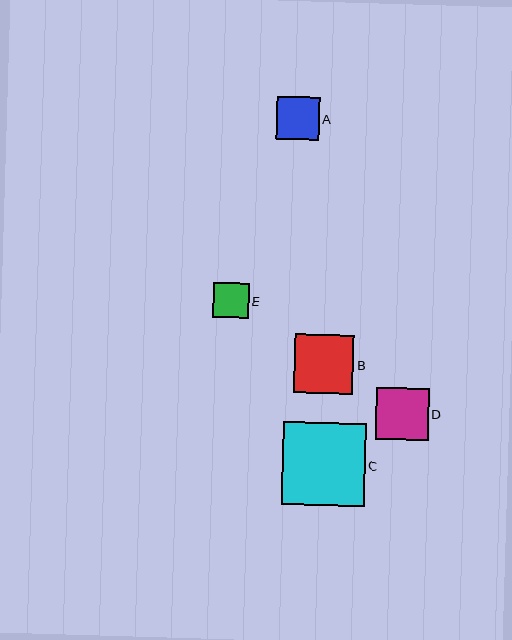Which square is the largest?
Square C is the largest with a size of approximately 83 pixels.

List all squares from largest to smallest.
From largest to smallest: C, B, D, A, E.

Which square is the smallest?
Square E is the smallest with a size of approximately 36 pixels.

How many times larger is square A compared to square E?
Square A is approximately 1.2 times the size of square E.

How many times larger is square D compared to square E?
Square D is approximately 1.5 times the size of square E.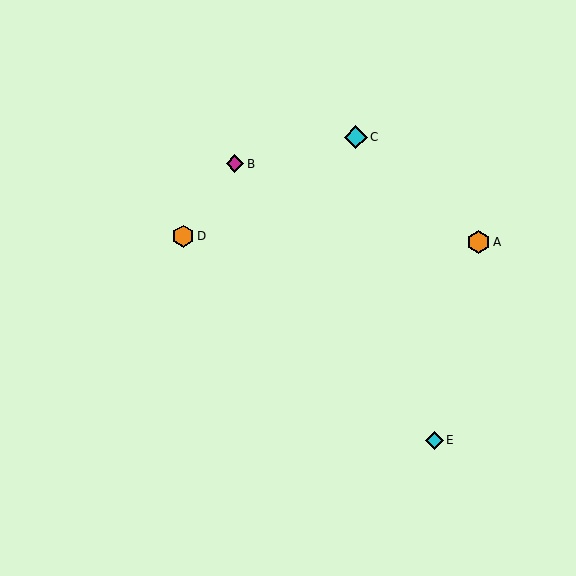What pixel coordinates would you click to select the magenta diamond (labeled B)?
Click at (235, 164) to select the magenta diamond B.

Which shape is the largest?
The cyan diamond (labeled C) is the largest.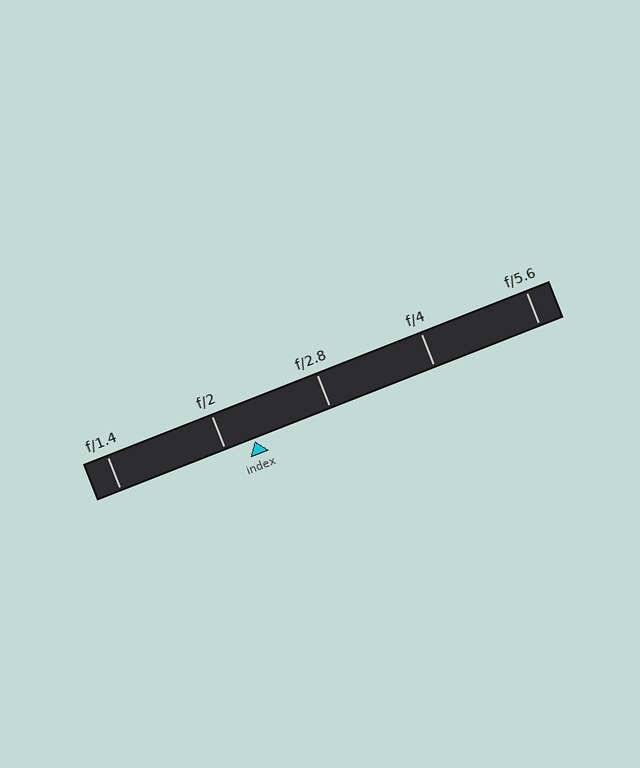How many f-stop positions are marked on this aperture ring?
There are 5 f-stop positions marked.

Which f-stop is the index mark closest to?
The index mark is closest to f/2.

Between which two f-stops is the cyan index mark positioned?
The index mark is between f/2 and f/2.8.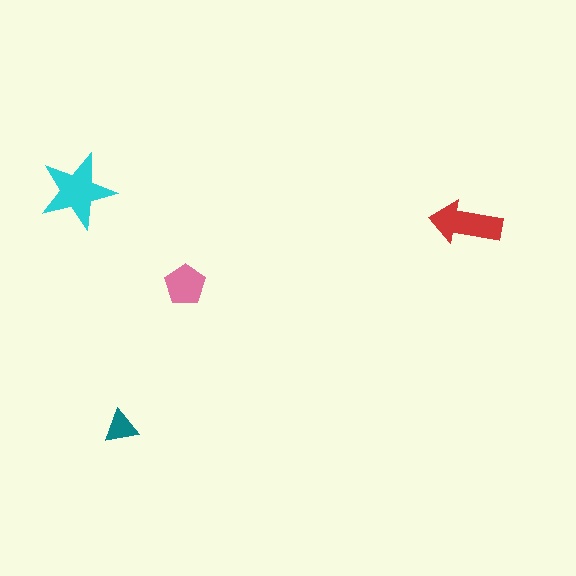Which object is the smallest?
The teal triangle.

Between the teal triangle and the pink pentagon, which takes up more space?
The pink pentagon.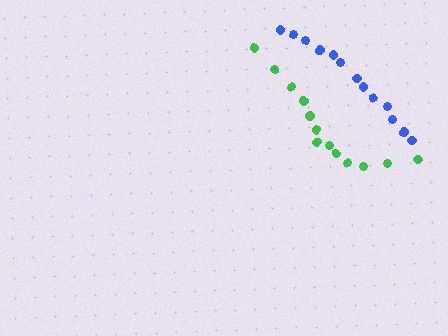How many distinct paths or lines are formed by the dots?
There are 2 distinct paths.